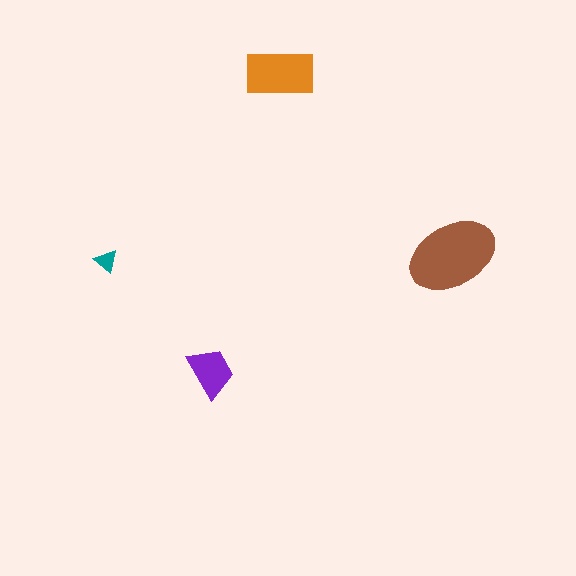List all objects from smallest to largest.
The teal triangle, the purple trapezoid, the orange rectangle, the brown ellipse.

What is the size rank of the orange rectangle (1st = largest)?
2nd.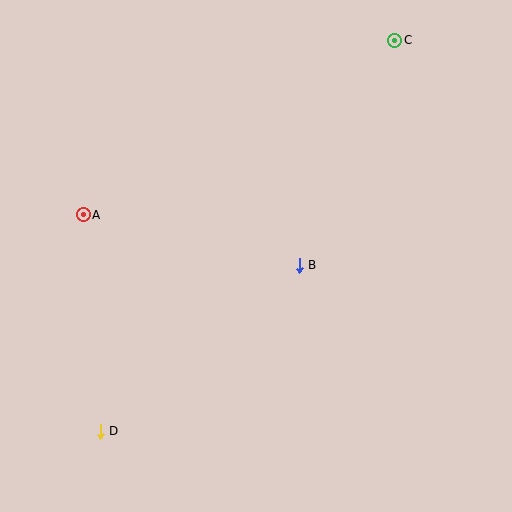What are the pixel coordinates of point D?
Point D is at (100, 431).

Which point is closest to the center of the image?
Point B at (299, 265) is closest to the center.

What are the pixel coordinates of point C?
Point C is at (395, 40).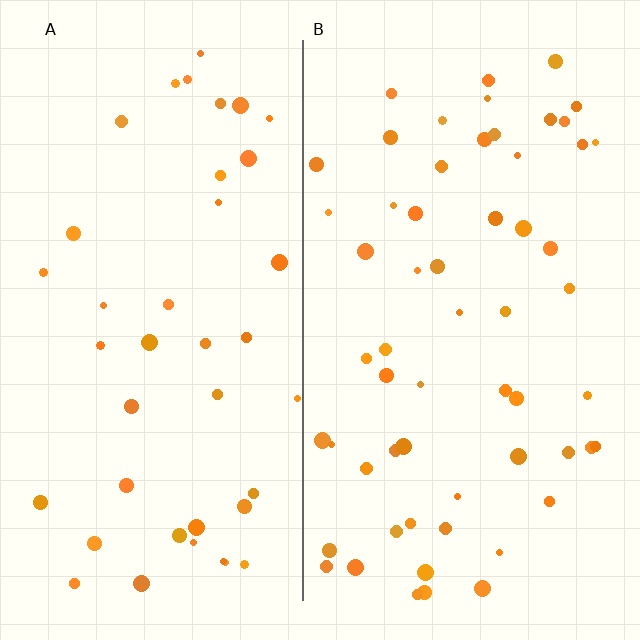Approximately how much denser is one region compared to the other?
Approximately 1.4× — region B over region A.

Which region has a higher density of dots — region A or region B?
B (the right).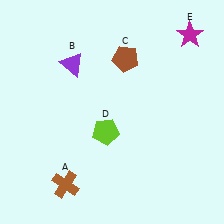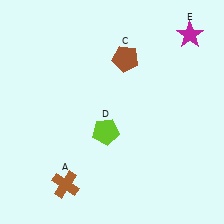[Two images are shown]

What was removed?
The purple triangle (B) was removed in Image 2.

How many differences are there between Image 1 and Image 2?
There is 1 difference between the two images.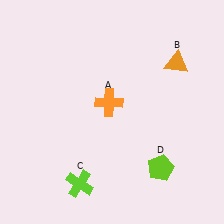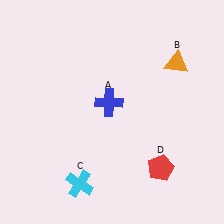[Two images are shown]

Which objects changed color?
A changed from orange to blue. C changed from lime to cyan. D changed from lime to red.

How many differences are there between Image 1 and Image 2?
There are 3 differences between the two images.